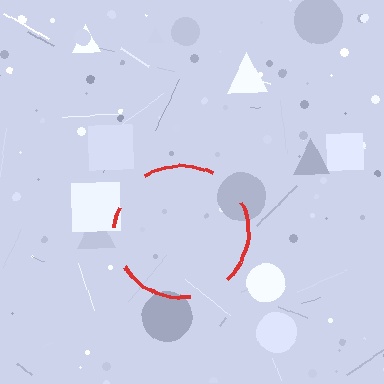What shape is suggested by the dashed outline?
The dashed outline suggests a circle.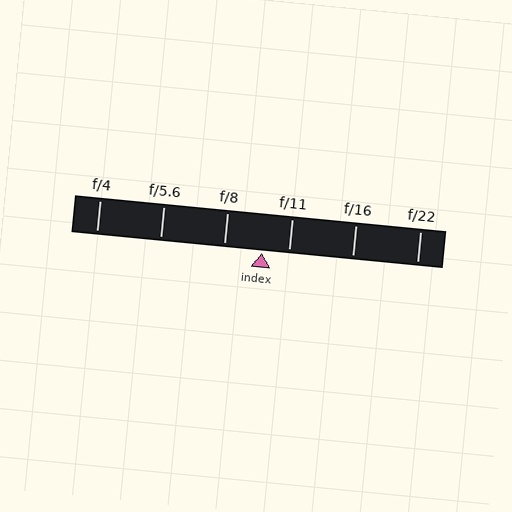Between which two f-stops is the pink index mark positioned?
The index mark is between f/8 and f/11.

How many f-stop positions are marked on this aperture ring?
There are 6 f-stop positions marked.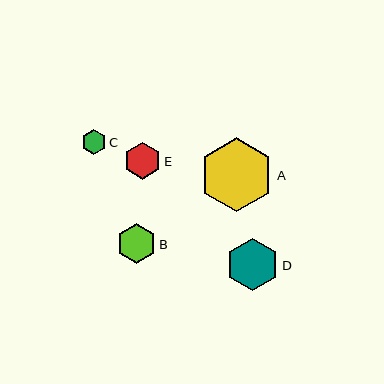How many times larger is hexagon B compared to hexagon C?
Hexagon B is approximately 1.6 times the size of hexagon C.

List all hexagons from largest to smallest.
From largest to smallest: A, D, B, E, C.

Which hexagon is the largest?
Hexagon A is the largest with a size of approximately 75 pixels.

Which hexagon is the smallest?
Hexagon C is the smallest with a size of approximately 25 pixels.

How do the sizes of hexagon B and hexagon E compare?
Hexagon B and hexagon E are approximately the same size.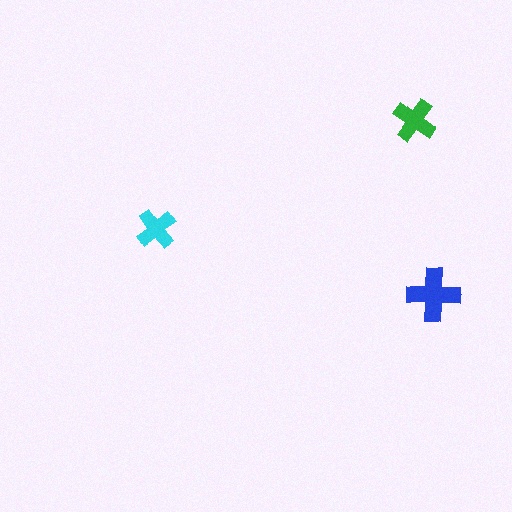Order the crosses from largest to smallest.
the blue one, the green one, the cyan one.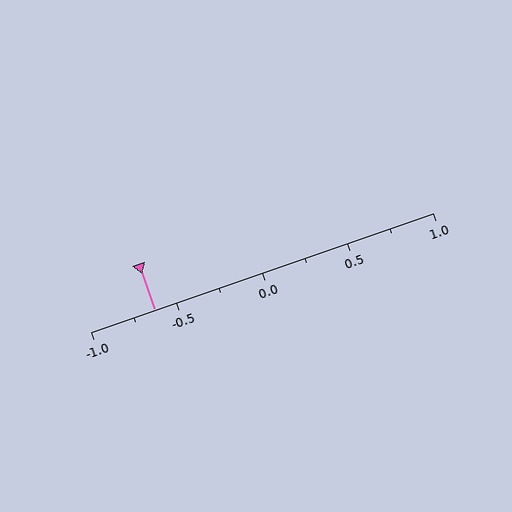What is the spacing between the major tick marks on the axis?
The major ticks are spaced 0.5 apart.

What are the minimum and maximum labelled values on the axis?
The axis runs from -1.0 to 1.0.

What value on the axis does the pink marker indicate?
The marker indicates approximately -0.62.